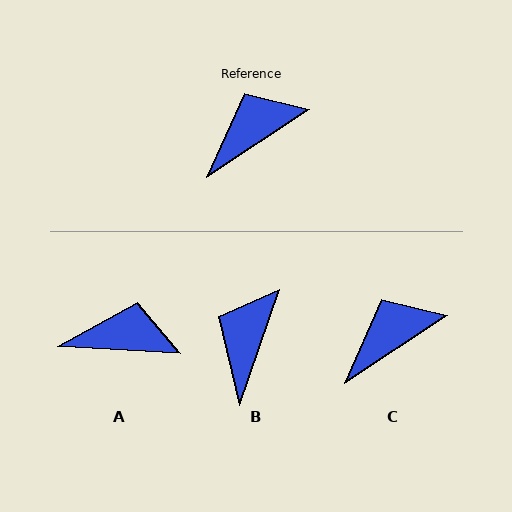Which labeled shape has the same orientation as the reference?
C.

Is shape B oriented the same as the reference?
No, it is off by about 37 degrees.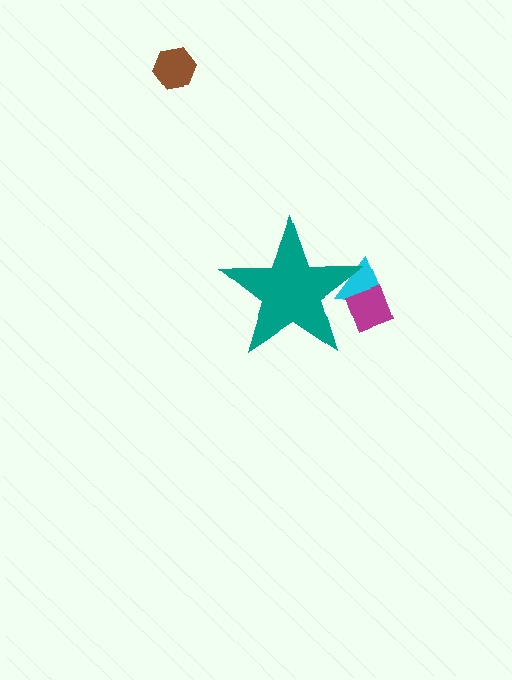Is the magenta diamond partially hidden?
Yes, the magenta diamond is partially hidden behind the teal star.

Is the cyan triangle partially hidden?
Yes, the cyan triangle is partially hidden behind the teal star.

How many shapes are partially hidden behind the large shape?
2 shapes are partially hidden.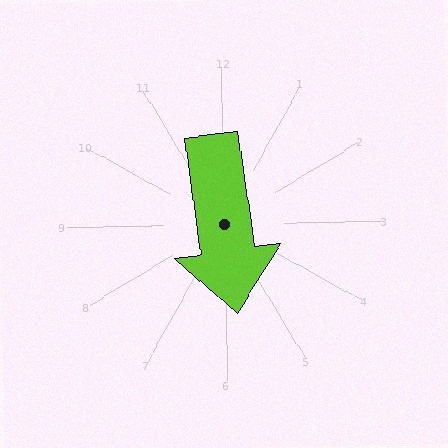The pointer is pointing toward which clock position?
Roughly 6 o'clock.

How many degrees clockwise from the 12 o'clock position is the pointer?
Approximately 173 degrees.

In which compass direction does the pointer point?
South.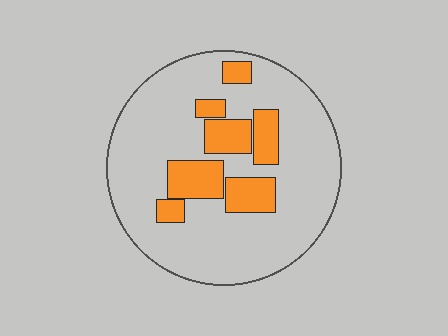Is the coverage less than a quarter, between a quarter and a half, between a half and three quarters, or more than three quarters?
Less than a quarter.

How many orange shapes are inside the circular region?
7.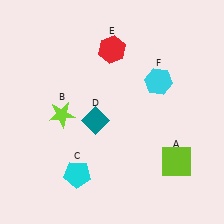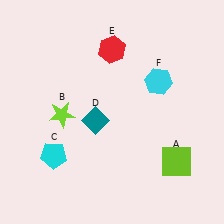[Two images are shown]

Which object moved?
The cyan pentagon (C) moved left.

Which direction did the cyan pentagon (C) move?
The cyan pentagon (C) moved left.